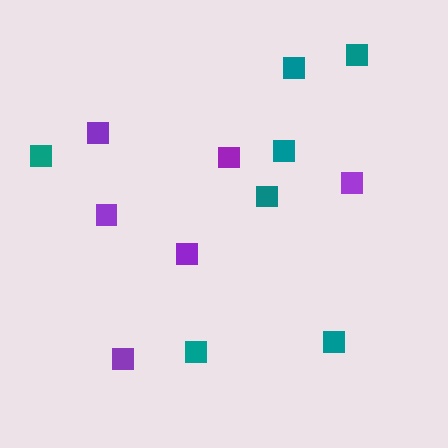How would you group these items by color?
There are 2 groups: one group of teal squares (7) and one group of purple squares (6).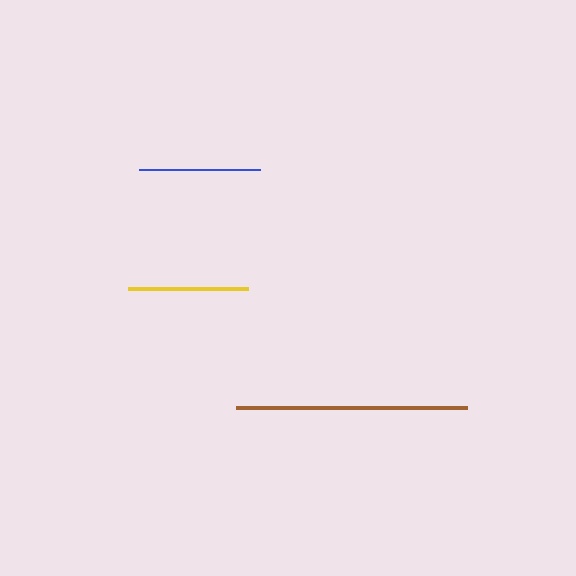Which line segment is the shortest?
The yellow line is the shortest at approximately 120 pixels.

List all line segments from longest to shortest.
From longest to shortest: brown, blue, yellow.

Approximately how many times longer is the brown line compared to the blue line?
The brown line is approximately 1.9 times the length of the blue line.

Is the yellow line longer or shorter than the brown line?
The brown line is longer than the yellow line.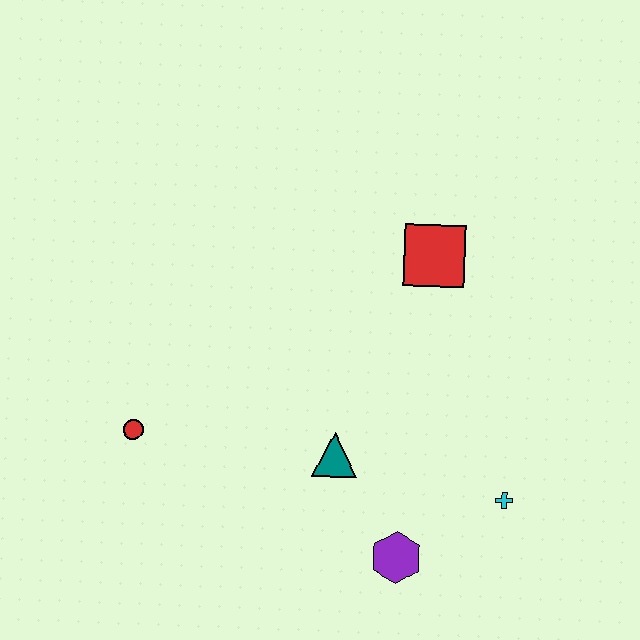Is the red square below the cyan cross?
No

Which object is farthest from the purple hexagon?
The red square is farthest from the purple hexagon.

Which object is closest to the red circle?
The teal triangle is closest to the red circle.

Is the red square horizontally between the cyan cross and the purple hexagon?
Yes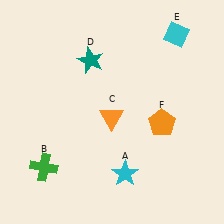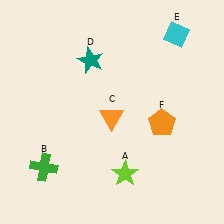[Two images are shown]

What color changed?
The star (A) changed from cyan in Image 1 to lime in Image 2.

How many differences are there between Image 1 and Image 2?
There is 1 difference between the two images.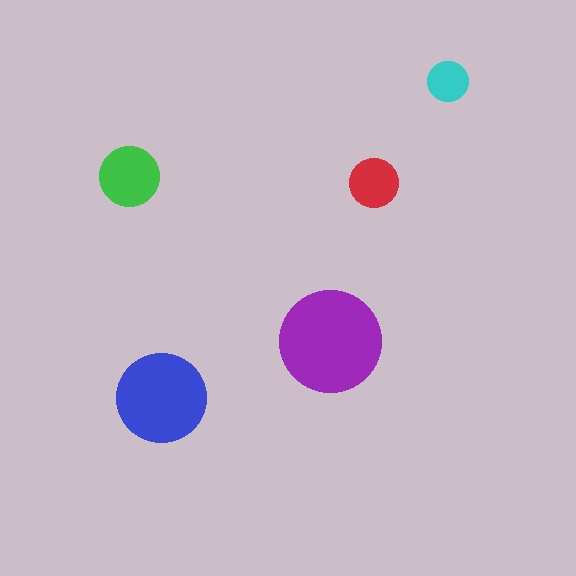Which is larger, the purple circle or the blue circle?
The purple one.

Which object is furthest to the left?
The green circle is leftmost.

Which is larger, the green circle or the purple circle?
The purple one.